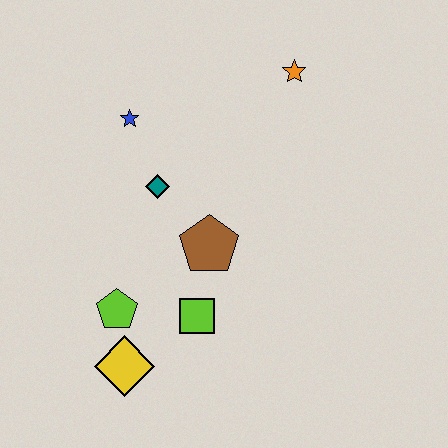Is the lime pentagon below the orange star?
Yes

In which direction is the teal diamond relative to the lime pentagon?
The teal diamond is above the lime pentagon.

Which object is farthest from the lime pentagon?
The orange star is farthest from the lime pentagon.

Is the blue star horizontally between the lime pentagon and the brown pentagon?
Yes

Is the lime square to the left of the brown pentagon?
Yes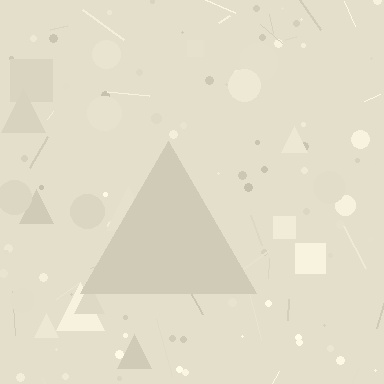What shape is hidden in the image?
A triangle is hidden in the image.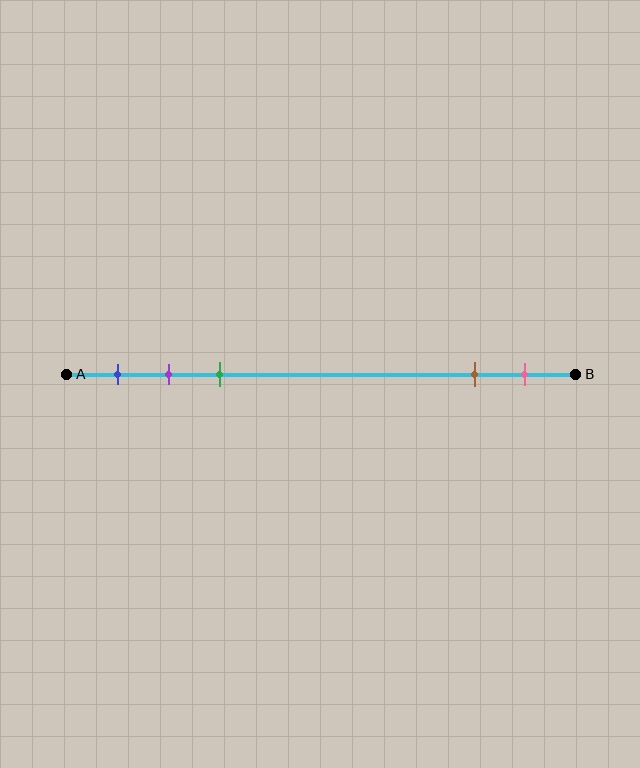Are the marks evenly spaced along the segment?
No, the marks are not evenly spaced.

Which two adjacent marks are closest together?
The purple and green marks are the closest adjacent pair.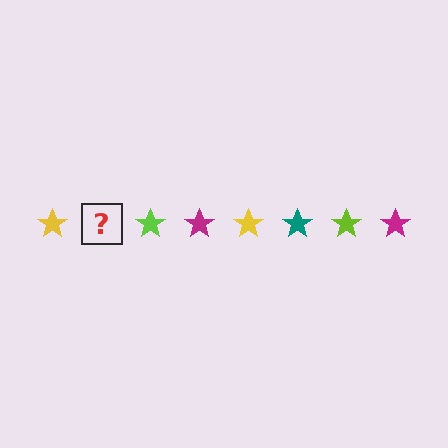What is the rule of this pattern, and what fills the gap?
The rule is that the pattern cycles through yellow, teal, lime, magenta stars. The gap should be filled with a teal star.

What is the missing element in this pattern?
The missing element is a teal star.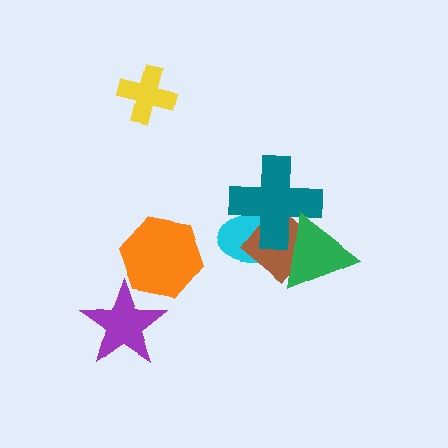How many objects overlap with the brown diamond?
3 objects overlap with the brown diamond.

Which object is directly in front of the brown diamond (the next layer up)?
The teal cross is directly in front of the brown diamond.